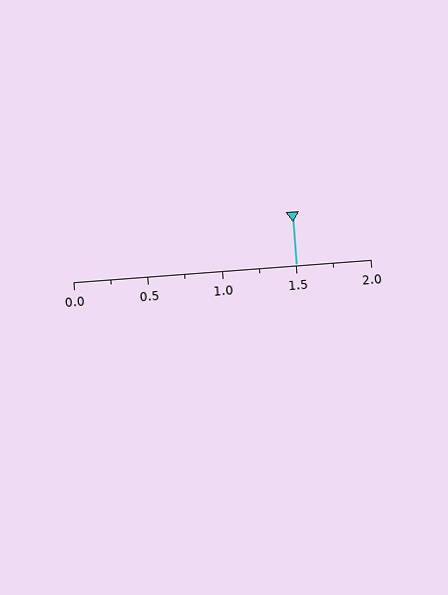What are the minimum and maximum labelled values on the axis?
The axis runs from 0.0 to 2.0.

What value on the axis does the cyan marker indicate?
The marker indicates approximately 1.5.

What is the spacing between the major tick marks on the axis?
The major ticks are spaced 0.5 apart.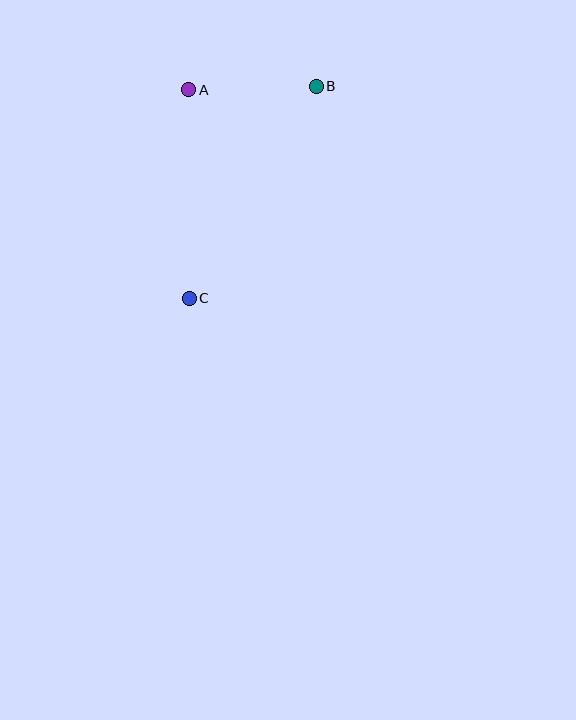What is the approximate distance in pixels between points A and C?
The distance between A and C is approximately 208 pixels.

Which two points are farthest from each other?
Points B and C are farthest from each other.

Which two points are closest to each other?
Points A and B are closest to each other.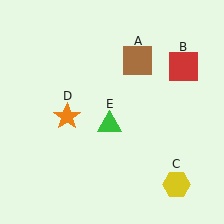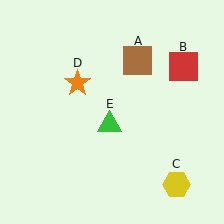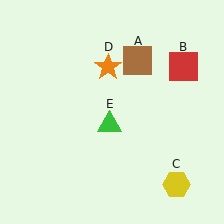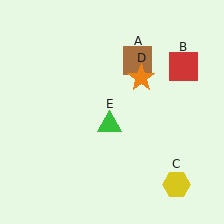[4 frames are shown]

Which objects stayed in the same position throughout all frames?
Brown square (object A) and red square (object B) and yellow hexagon (object C) and green triangle (object E) remained stationary.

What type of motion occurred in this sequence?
The orange star (object D) rotated clockwise around the center of the scene.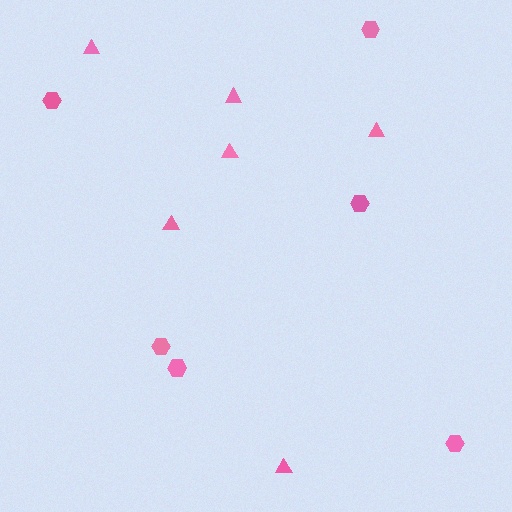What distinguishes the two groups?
There are 2 groups: one group of triangles (6) and one group of hexagons (6).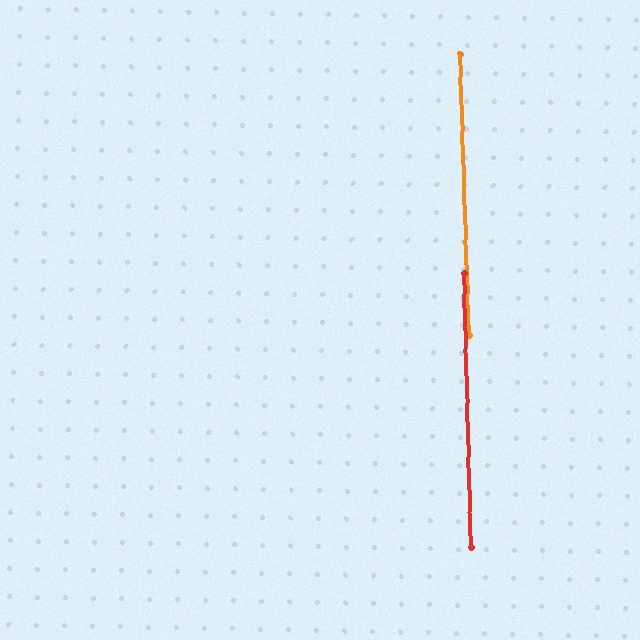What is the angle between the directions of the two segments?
Approximately 0 degrees.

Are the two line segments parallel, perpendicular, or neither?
Parallel — their directions differ by only 0.5°.